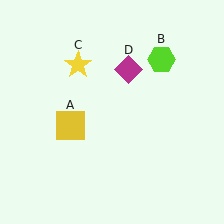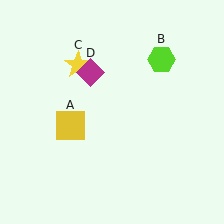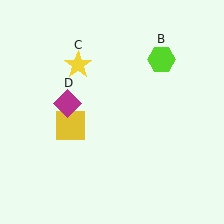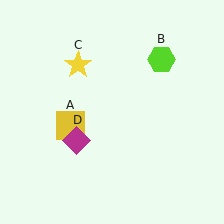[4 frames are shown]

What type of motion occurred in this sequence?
The magenta diamond (object D) rotated counterclockwise around the center of the scene.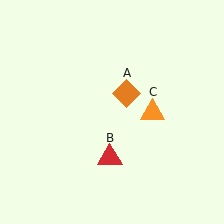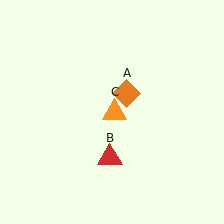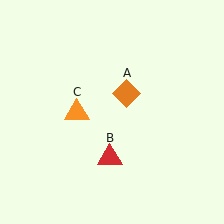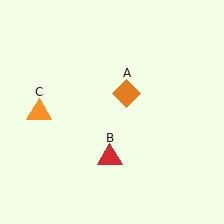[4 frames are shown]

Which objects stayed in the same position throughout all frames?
Orange diamond (object A) and red triangle (object B) remained stationary.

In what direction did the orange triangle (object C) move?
The orange triangle (object C) moved left.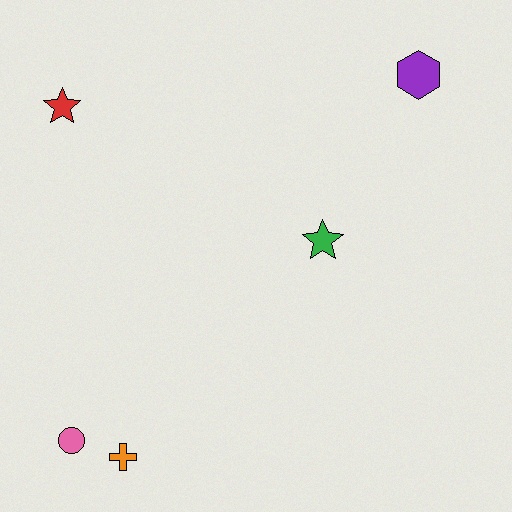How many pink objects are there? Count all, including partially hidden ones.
There is 1 pink object.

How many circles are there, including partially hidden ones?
There is 1 circle.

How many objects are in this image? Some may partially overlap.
There are 5 objects.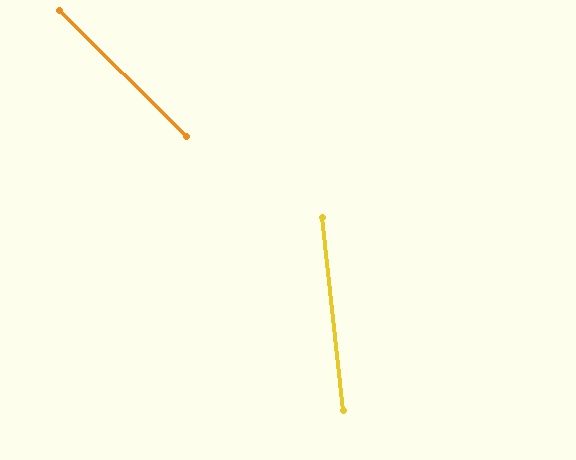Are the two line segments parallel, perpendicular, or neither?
Neither parallel nor perpendicular — they differ by about 39°.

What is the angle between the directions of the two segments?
Approximately 39 degrees.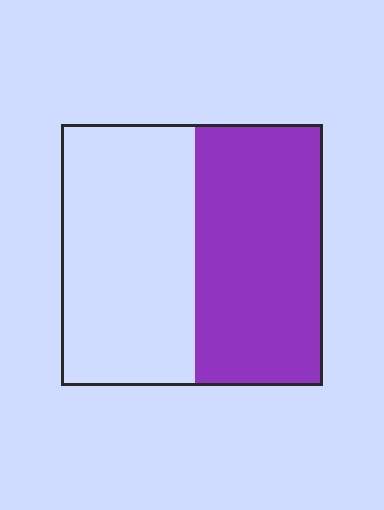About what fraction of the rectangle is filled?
About one half (1/2).